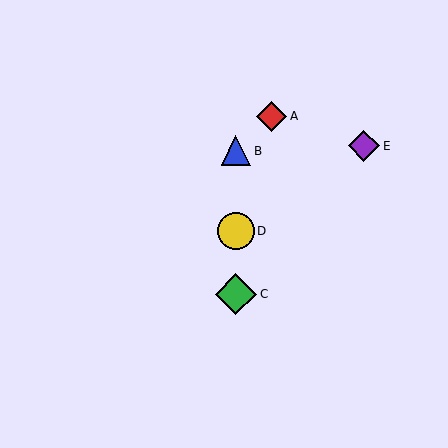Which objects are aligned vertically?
Objects B, C, D are aligned vertically.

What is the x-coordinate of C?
Object C is at x≈236.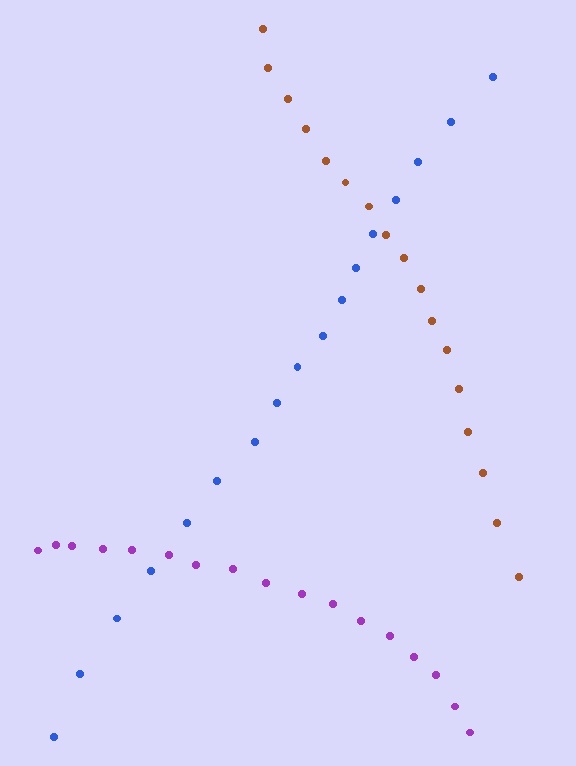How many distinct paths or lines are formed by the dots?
There are 3 distinct paths.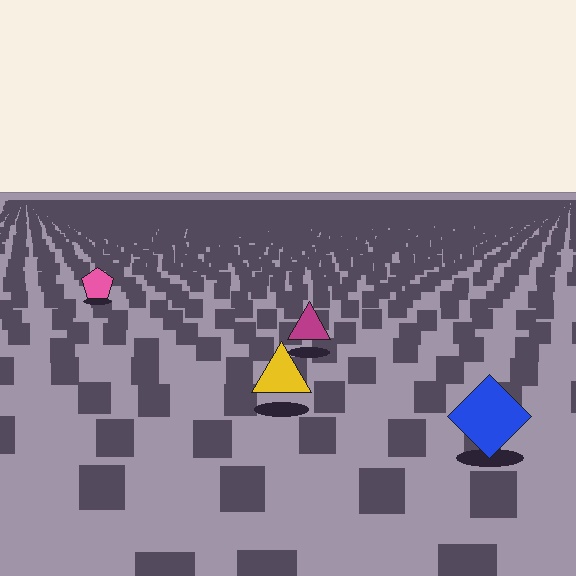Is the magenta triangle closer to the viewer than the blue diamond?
No. The blue diamond is closer — you can tell from the texture gradient: the ground texture is coarser near it.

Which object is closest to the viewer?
The blue diamond is closest. The texture marks near it are larger and more spread out.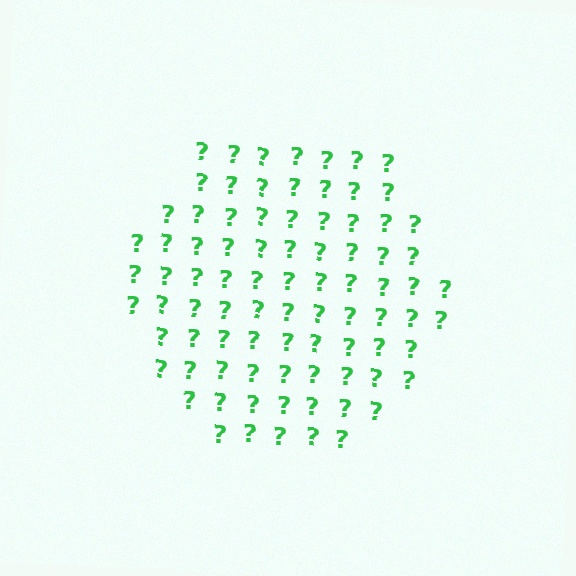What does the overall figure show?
The overall figure shows a hexagon.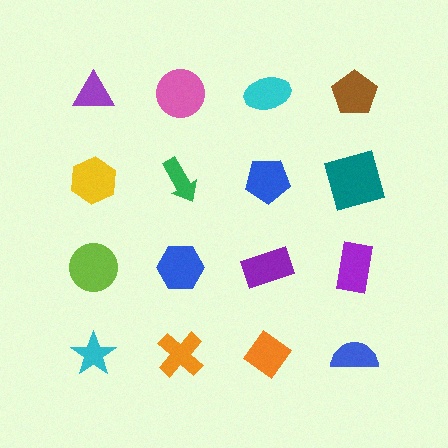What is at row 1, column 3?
A cyan ellipse.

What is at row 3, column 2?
A blue hexagon.